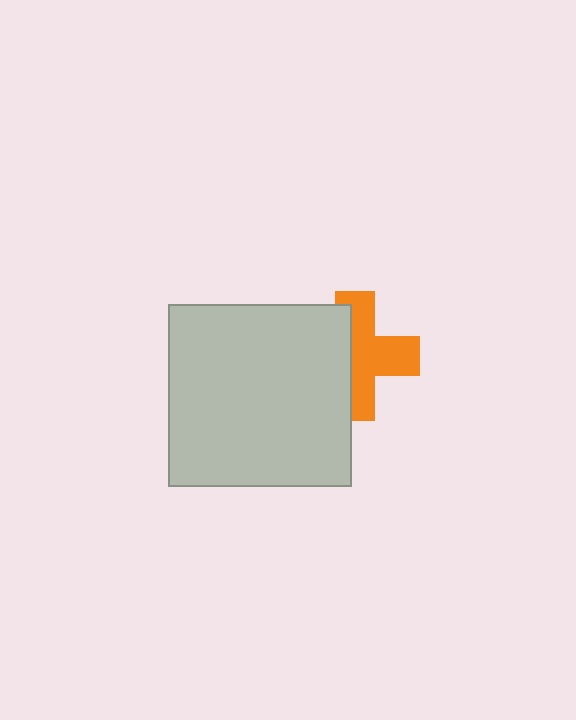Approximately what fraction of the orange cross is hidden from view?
Roughly 42% of the orange cross is hidden behind the light gray square.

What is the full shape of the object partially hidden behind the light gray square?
The partially hidden object is an orange cross.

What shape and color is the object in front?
The object in front is a light gray square.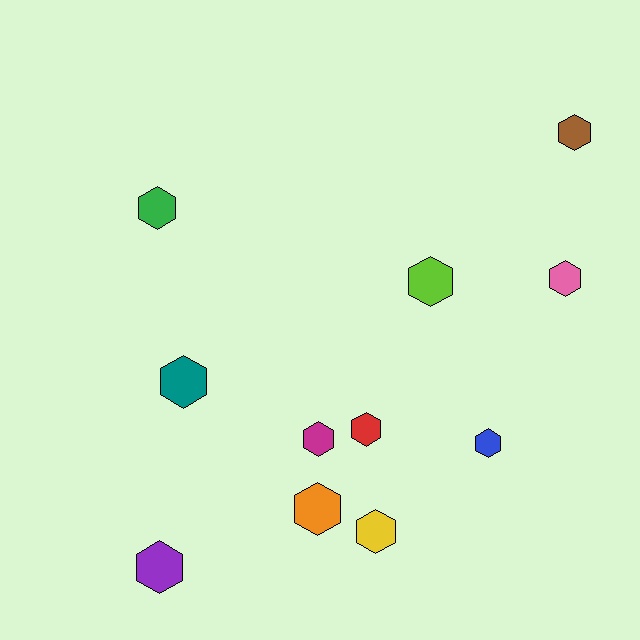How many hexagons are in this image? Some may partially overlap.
There are 11 hexagons.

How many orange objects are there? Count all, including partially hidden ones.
There is 1 orange object.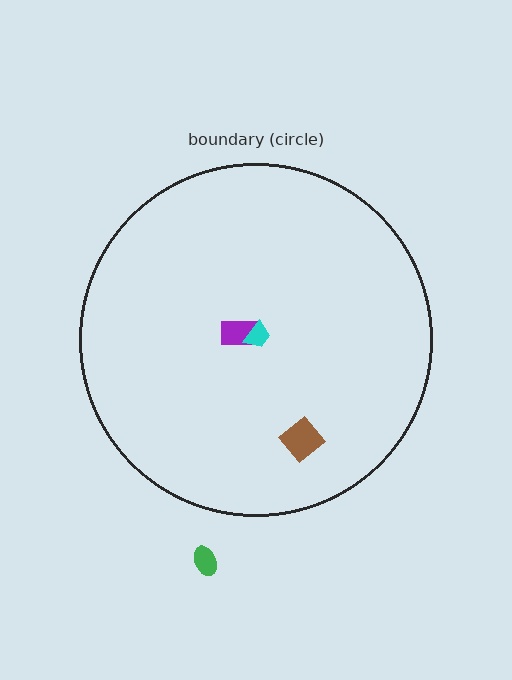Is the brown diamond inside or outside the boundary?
Inside.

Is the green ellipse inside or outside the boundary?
Outside.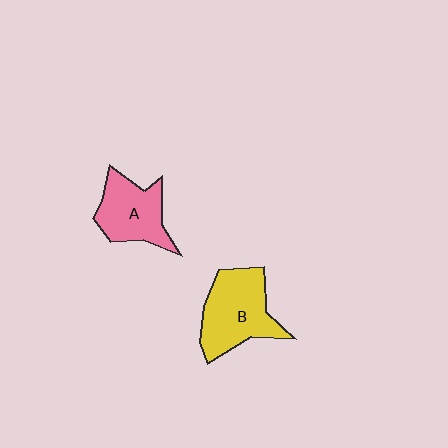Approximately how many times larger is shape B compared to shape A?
Approximately 1.3 times.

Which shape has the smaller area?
Shape A (pink).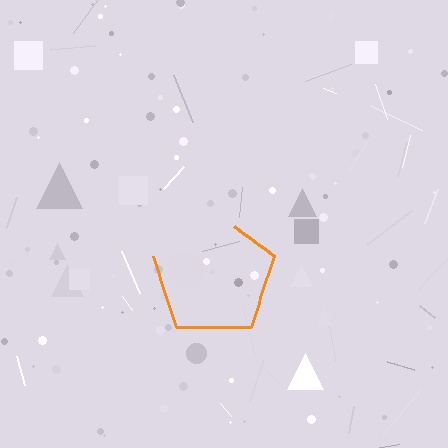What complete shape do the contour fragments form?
The contour fragments form a pentagon.